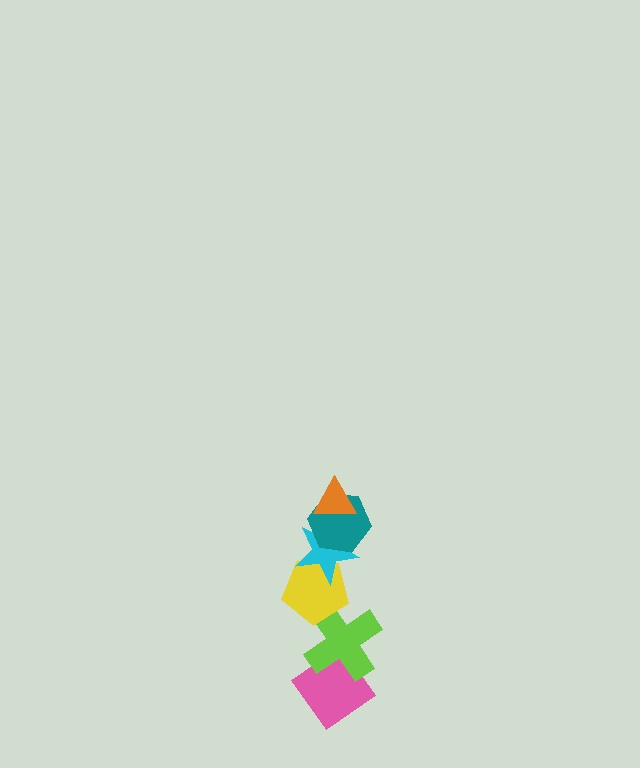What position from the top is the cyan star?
The cyan star is 3rd from the top.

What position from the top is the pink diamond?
The pink diamond is 6th from the top.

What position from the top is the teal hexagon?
The teal hexagon is 2nd from the top.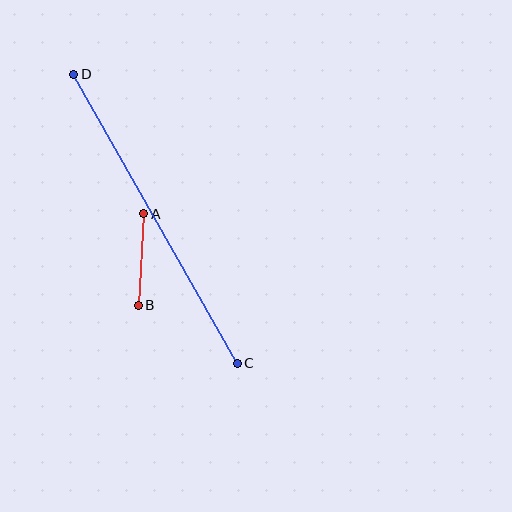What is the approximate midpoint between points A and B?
The midpoint is at approximately (141, 259) pixels.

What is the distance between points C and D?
The distance is approximately 332 pixels.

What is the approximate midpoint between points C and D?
The midpoint is at approximately (156, 219) pixels.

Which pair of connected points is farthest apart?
Points C and D are farthest apart.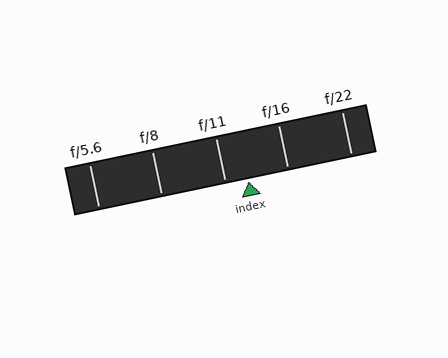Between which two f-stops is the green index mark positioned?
The index mark is between f/11 and f/16.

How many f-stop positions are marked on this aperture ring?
There are 5 f-stop positions marked.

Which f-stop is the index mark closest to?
The index mark is closest to f/11.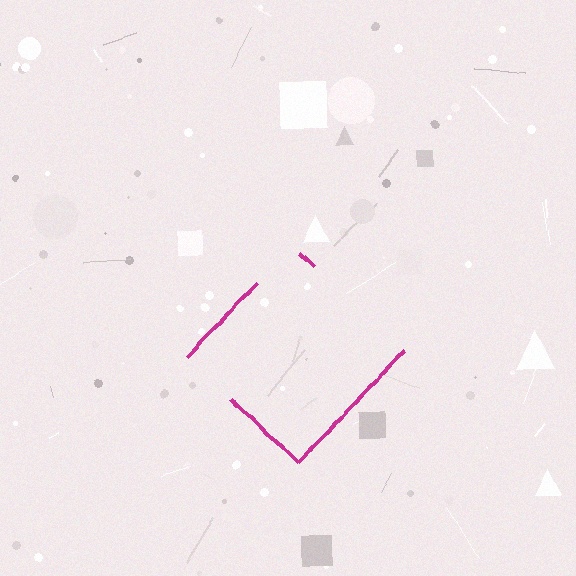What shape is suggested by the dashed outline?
The dashed outline suggests a diamond.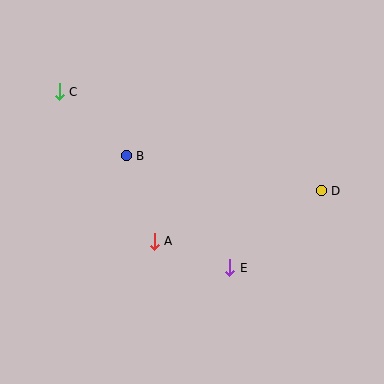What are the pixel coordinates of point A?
Point A is at (154, 241).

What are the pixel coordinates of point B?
Point B is at (126, 156).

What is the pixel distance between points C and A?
The distance between C and A is 177 pixels.